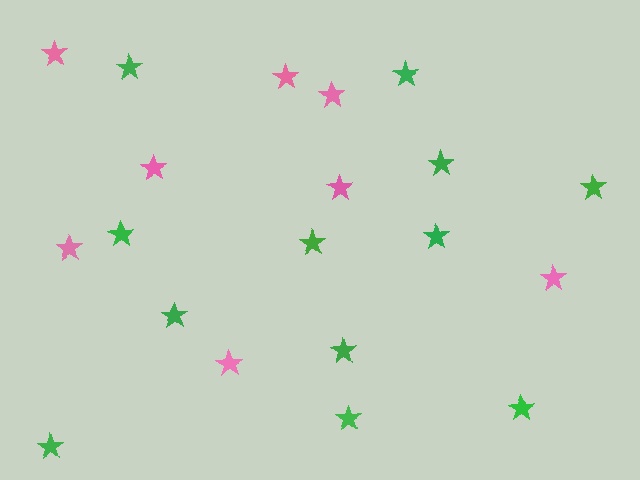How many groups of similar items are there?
There are 2 groups: one group of green stars (12) and one group of pink stars (8).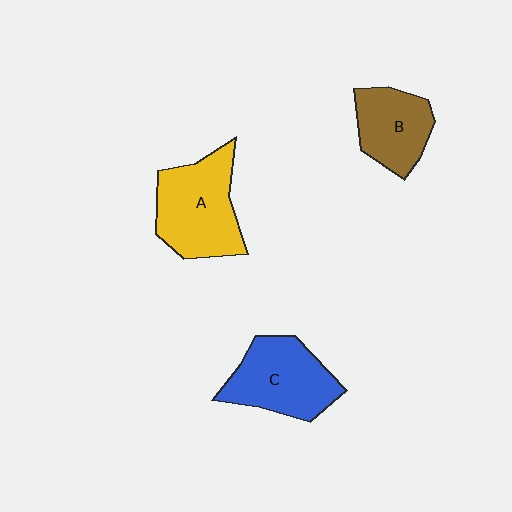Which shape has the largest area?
Shape A (yellow).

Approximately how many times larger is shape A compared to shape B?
Approximately 1.4 times.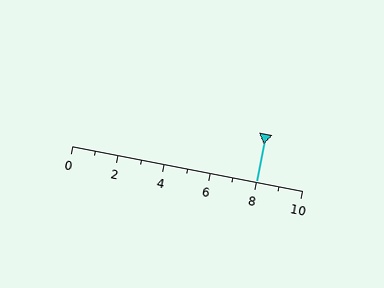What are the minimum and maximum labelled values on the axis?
The axis runs from 0 to 10.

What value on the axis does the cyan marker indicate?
The marker indicates approximately 8.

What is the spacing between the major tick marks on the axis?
The major ticks are spaced 2 apart.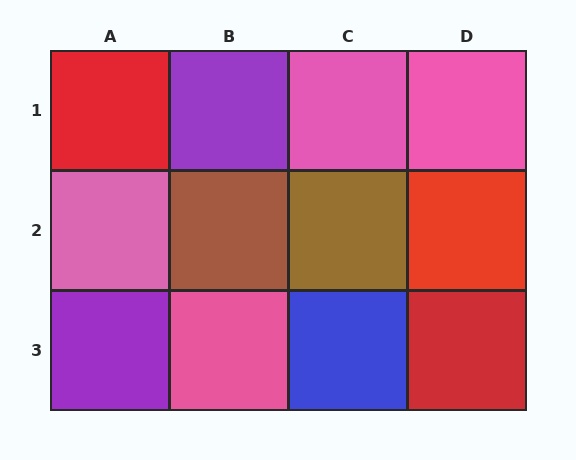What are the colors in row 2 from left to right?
Pink, brown, brown, red.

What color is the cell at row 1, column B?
Purple.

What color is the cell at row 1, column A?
Red.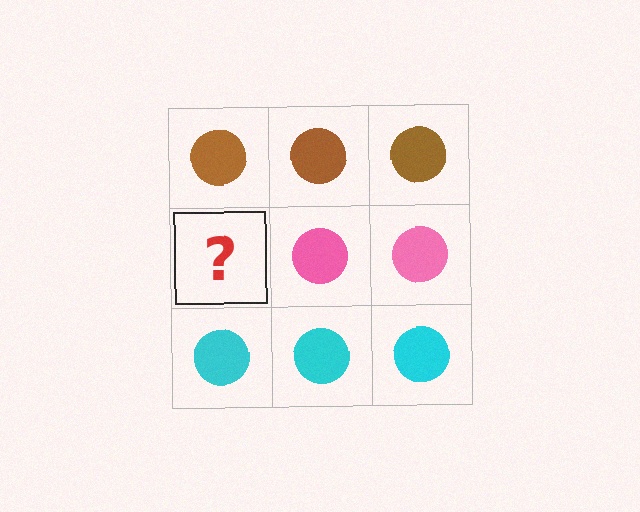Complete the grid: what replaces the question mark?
The question mark should be replaced with a pink circle.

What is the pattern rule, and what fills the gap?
The rule is that each row has a consistent color. The gap should be filled with a pink circle.